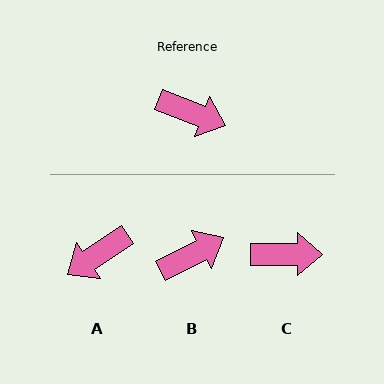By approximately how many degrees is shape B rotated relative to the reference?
Approximately 49 degrees counter-clockwise.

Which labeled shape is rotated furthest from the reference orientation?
A, about 125 degrees away.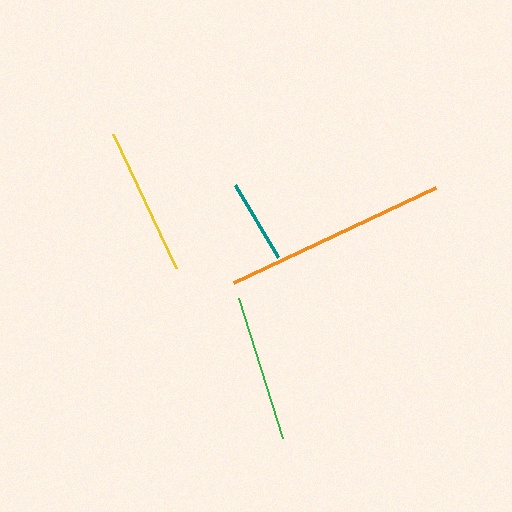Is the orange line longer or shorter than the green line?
The orange line is longer than the green line.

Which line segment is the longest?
The orange line is the longest at approximately 224 pixels.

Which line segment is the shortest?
The teal line is the shortest at approximately 84 pixels.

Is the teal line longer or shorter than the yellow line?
The yellow line is longer than the teal line.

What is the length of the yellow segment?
The yellow segment is approximately 148 pixels long.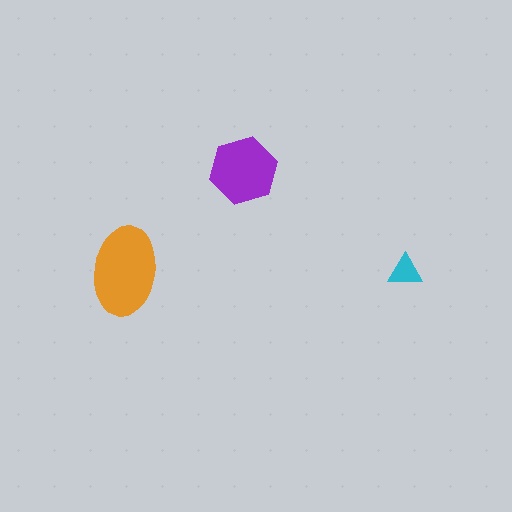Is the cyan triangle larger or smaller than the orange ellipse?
Smaller.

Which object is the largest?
The orange ellipse.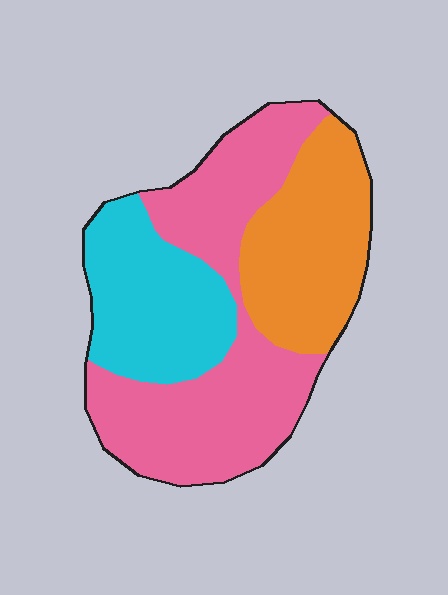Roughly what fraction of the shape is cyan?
Cyan takes up about one quarter (1/4) of the shape.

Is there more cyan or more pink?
Pink.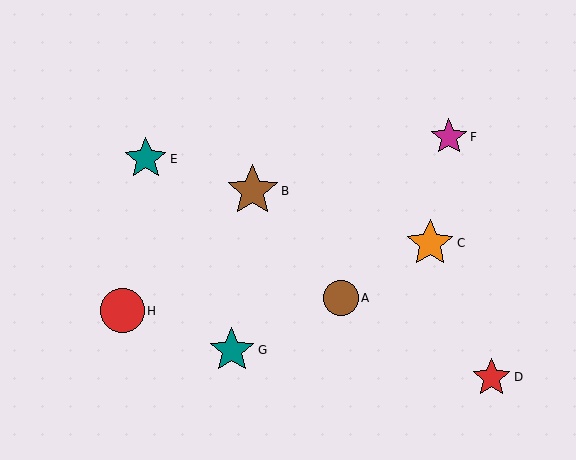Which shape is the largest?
The brown star (labeled B) is the largest.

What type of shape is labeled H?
Shape H is a red circle.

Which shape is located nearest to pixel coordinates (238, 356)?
The teal star (labeled G) at (232, 350) is nearest to that location.